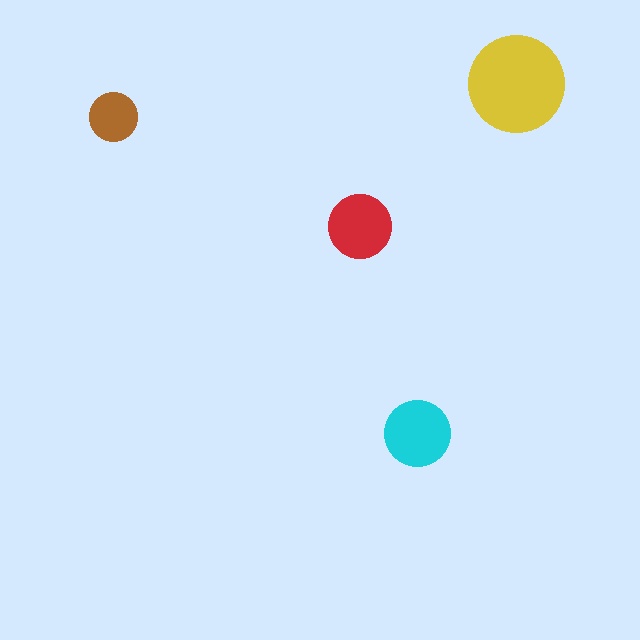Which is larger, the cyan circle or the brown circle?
The cyan one.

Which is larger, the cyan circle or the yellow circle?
The yellow one.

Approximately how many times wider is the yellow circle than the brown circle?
About 2 times wider.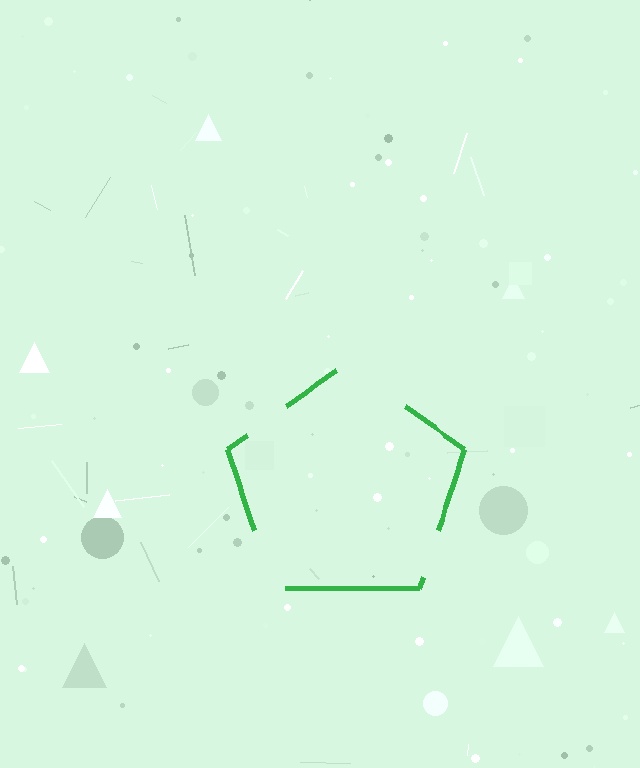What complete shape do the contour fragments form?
The contour fragments form a pentagon.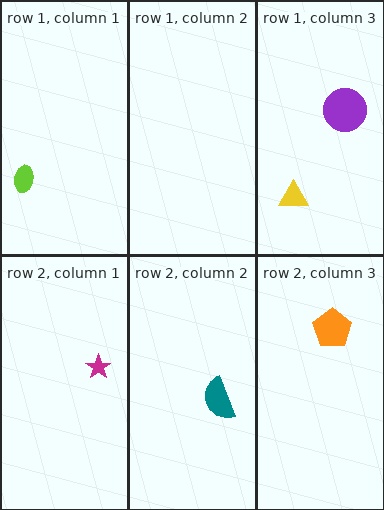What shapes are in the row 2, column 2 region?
The teal semicircle.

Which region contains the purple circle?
The row 1, column 3 region.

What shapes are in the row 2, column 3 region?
The orange pentagon.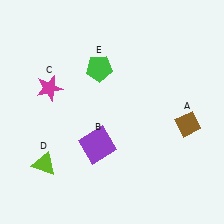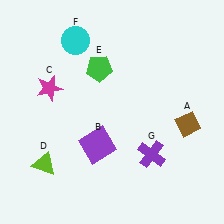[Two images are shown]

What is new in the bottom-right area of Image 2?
A purple cross (G) was added in the bottom-right area of Image 2.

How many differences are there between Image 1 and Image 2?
There are 2 differences between the two images.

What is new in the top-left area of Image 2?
A cyan circle (F) was added in the top-left area of Image 2.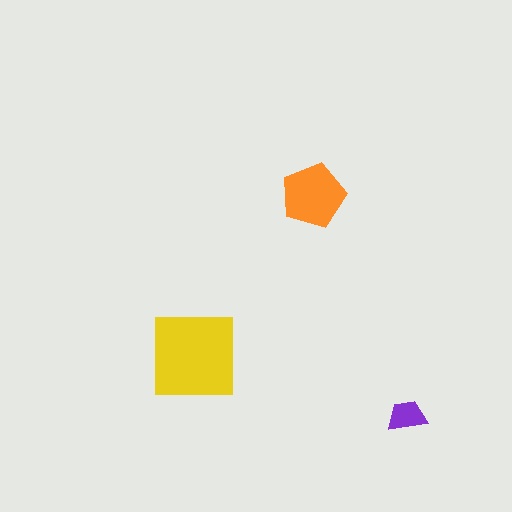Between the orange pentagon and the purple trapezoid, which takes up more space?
The orange pentagon.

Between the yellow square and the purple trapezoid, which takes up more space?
The yellow square.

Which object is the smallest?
The purple trapezoid.